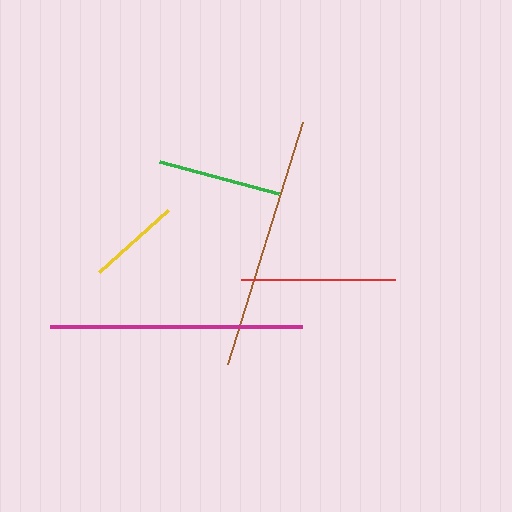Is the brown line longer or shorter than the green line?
The brown line is longer than the green line.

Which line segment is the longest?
The brown line is the longest at approximately 254 pixels.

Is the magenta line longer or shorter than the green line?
The magenta line is longer than the green line.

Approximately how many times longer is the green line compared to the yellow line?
The green line is approximately 1.3 times the length of the yellow line.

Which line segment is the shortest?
The yellow line is the shortest at approximately 93 pixels.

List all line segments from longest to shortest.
From longest to shortest: brown, magenta, red, green, yellow.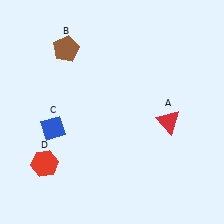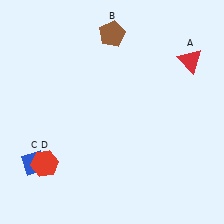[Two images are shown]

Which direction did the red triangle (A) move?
The red triangle (A) moved up.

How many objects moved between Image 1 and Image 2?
3 objects moved between the two images.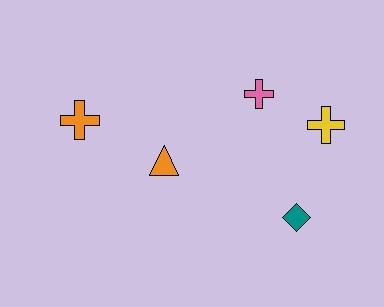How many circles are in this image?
There are no circles.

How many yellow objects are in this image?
There is 1 yellow object.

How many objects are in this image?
There are 5 objects.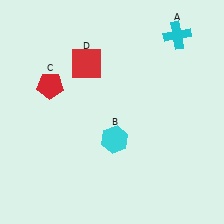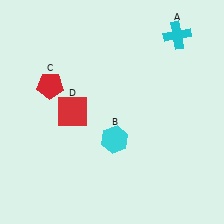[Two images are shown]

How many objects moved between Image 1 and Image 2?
1 object moved between the two images.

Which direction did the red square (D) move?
The red square (D) moved down.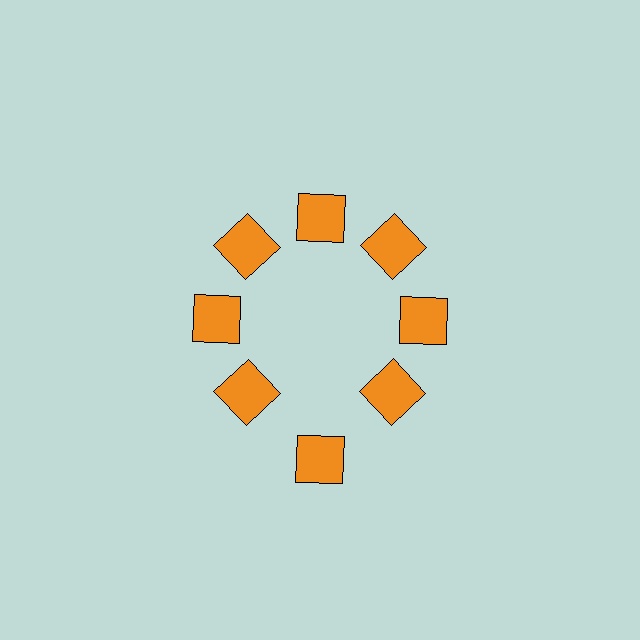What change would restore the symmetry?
The symmetry would be restored by moving it inward, back onto the ring so that all 8 squares sit at equal angles and equal distance from the center.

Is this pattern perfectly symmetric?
No. The 8 orange squares are arranged in a ring, but one element near the 6 o'clock position is pushed outward from the center, breaking the 8-fold rotational symmetry.